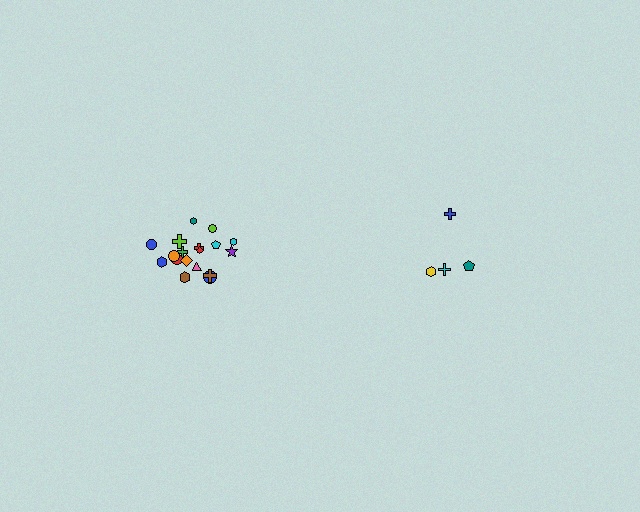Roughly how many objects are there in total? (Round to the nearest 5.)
Roughly 20 objects in total.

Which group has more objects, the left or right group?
The left group.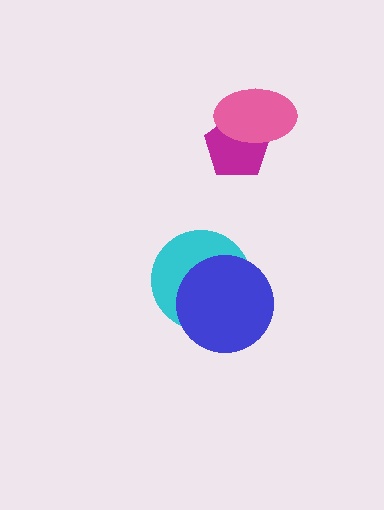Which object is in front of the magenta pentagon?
The pink ellipse is in front of the magenta pentagon.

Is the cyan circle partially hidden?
Yes, it is partially covered by another shape.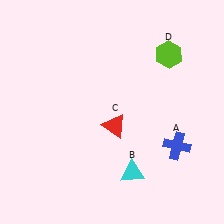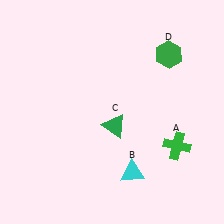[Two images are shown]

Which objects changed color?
A changed from blue to green. C changed from red to green. D changed from lime to green.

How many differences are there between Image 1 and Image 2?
There are 3 differences between the two images.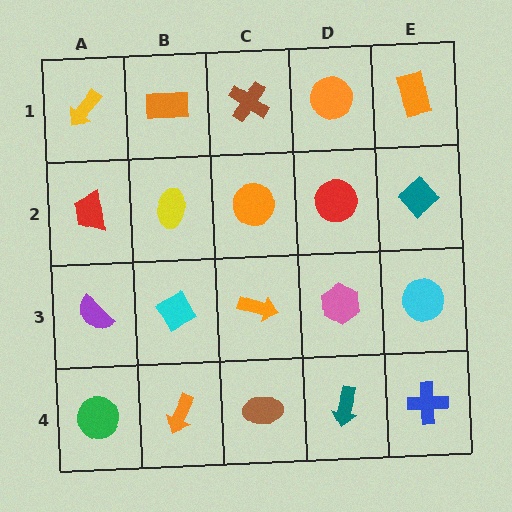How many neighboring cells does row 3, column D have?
4.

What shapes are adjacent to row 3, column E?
A teal diamond (row 2, column E), a blue cross (row 4, column E), a pink hexagon (row 3, column D).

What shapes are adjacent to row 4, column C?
An orange arrow (row 3, column C), an orange arrow (row 4, column B), a teal arrow (row 4, column D).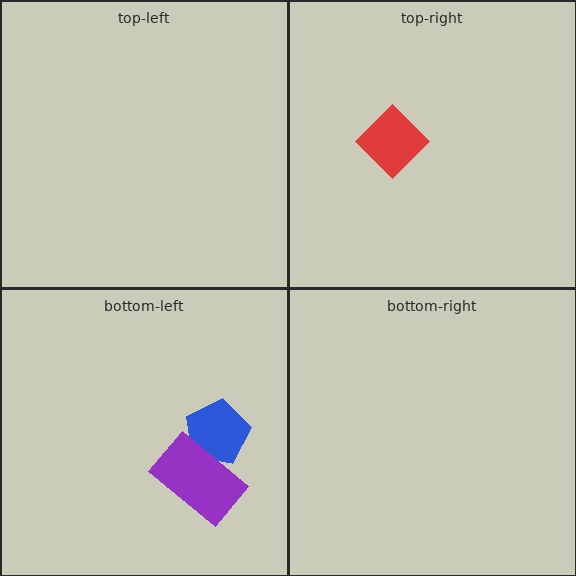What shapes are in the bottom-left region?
The blue pentagon, the purple rectangle.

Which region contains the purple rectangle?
The bottom-left region.